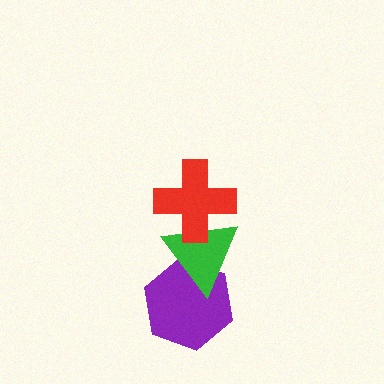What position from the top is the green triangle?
The green triangle is 2nd from the top.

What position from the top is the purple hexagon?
The purple hexagon is 3rd from the top.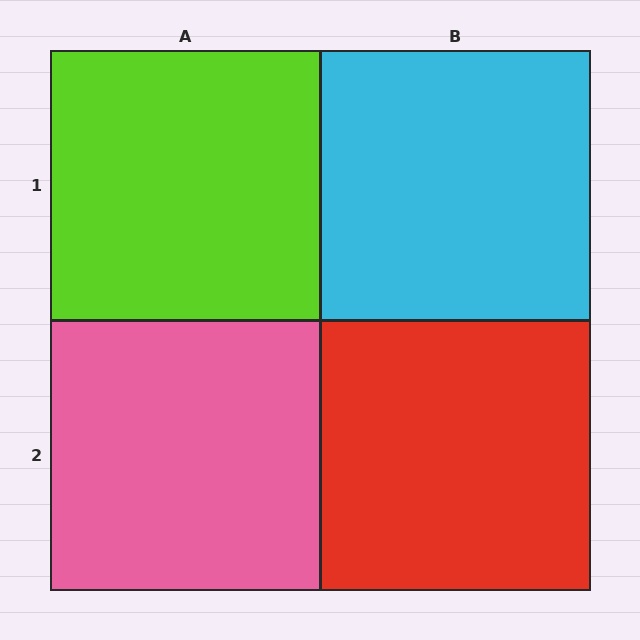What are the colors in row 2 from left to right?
Pink, red.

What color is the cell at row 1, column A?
Lime.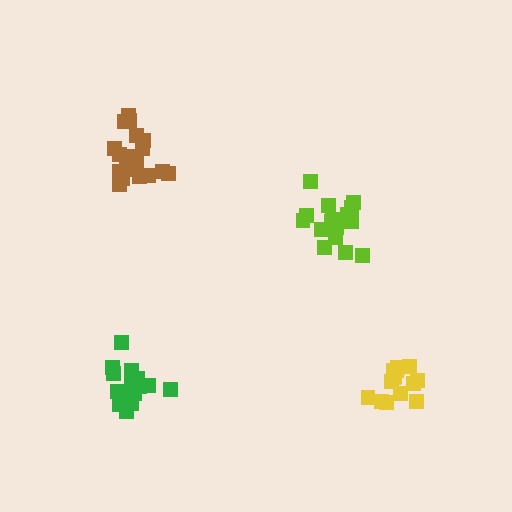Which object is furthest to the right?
The yellow cluster is rightmost.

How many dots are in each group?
Group 1: 16 dots, Group 2: 17 dots, Group 3: 14 dots, Group 4: 19 dots (66 total).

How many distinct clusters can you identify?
There are 4 distinct clusters.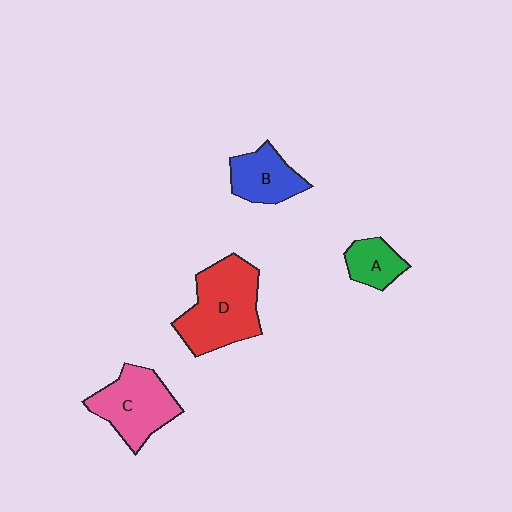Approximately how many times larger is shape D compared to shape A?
Approximately 2.5 times.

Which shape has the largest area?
Shape D (red).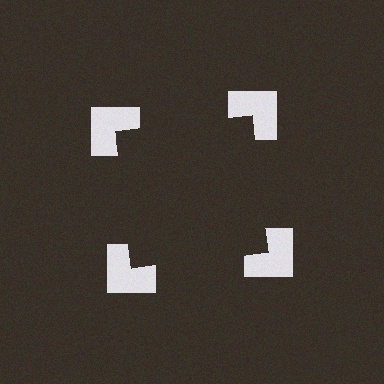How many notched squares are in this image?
There are 4 — one at each vertex of the illusory square.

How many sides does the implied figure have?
4 sides.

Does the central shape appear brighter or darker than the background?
It typically appears slightly darker than the background, even though no actual brightness change is drawn.